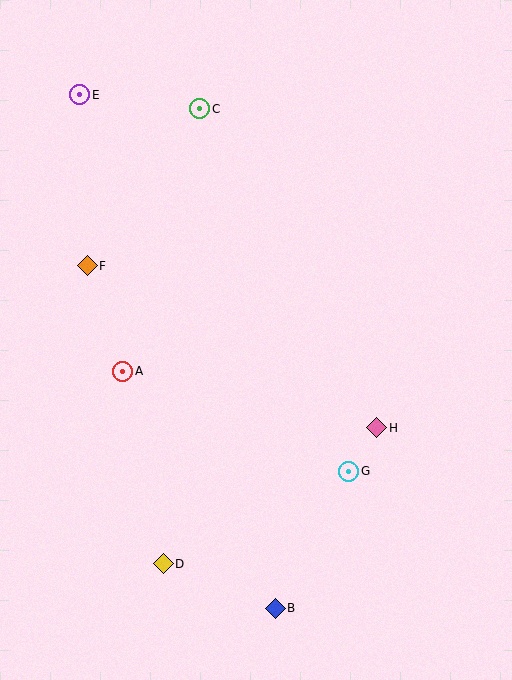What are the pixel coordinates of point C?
Point C is at (200, 109).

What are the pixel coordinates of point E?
Point E is at (80, 95).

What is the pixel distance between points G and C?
The distance between G and C is 392 pixels.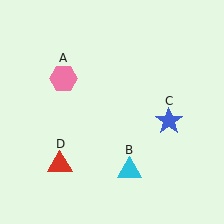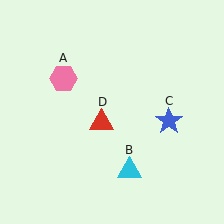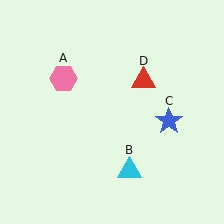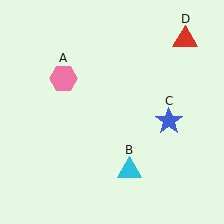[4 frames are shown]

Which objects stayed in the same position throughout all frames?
Pink hexagon (object A) and cyan triangle (object B) and blue star (object C) remained stationary.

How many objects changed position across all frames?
1 object changed position: red triangle (object D).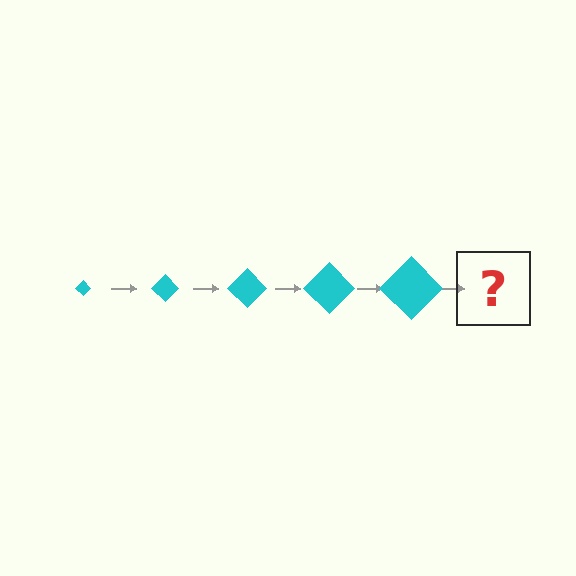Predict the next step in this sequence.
The next step is a cyan diamond, larger than the previous one.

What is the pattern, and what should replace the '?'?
The pattern is that the diamond gets progressively larger each step. The '?' should be a cyan diamond, larger than the previous one.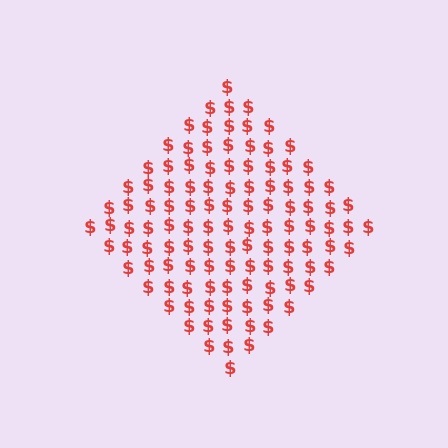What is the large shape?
The large shape is a diamond.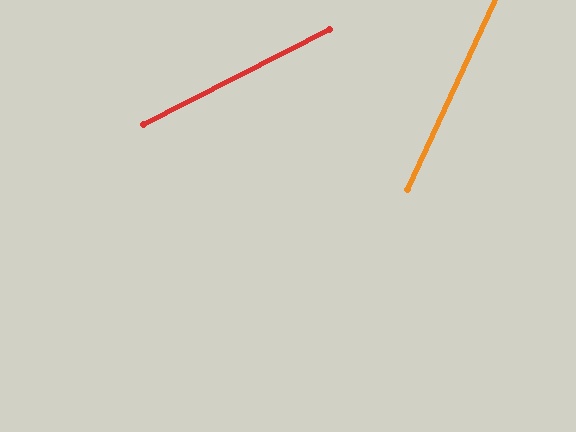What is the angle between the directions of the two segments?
Approximately 38 degrees.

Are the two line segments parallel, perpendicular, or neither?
Neither parallel nor perpendicular — they differ by about 38°.